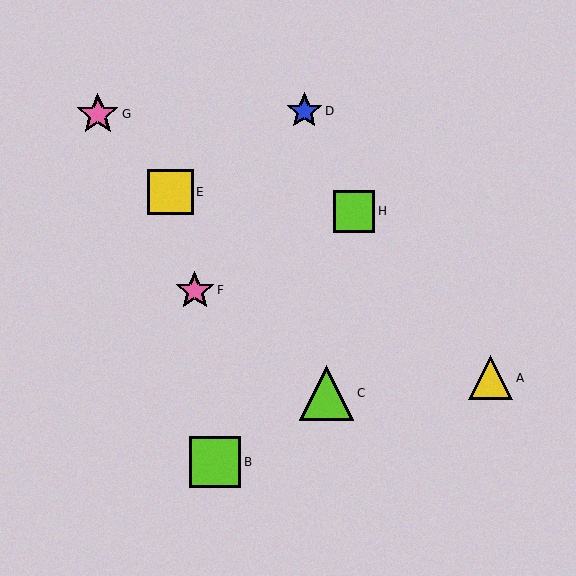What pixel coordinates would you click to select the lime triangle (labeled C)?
Click at (327, 393) to select the lime triangle C.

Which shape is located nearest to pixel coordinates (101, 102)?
The pink star (labeled G) at (98, 114) is nearest to that location.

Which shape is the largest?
The lime triangle (labeled C) is the largest.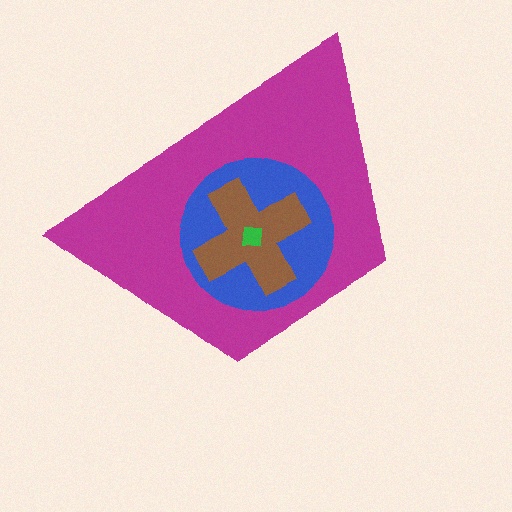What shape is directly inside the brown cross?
The green square.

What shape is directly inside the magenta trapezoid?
The blue circle.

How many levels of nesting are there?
4.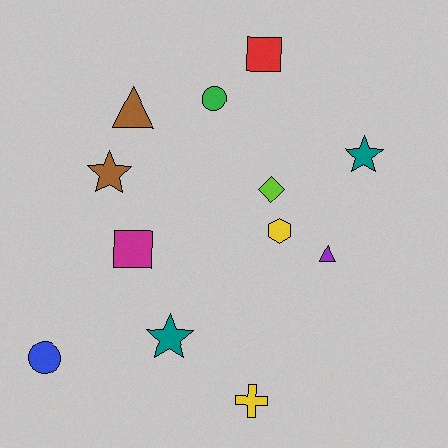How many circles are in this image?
There are 2 circles.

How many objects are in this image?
There are 12 objects.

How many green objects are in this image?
There is 1 green object.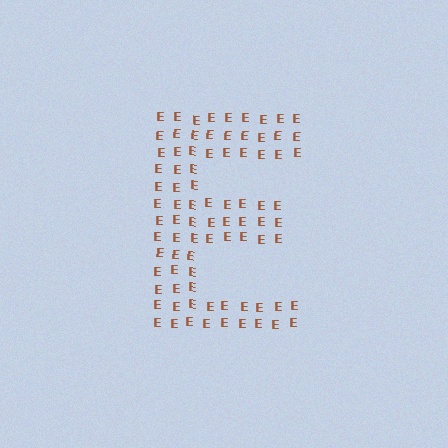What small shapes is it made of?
It is made of small letter E's.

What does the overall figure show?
The overall figure shows the letter E.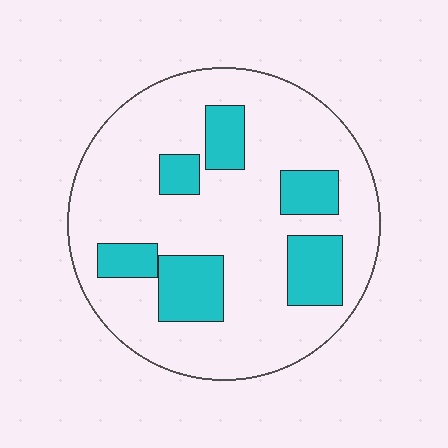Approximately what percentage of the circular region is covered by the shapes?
Approximately 25%.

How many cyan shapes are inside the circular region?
6.